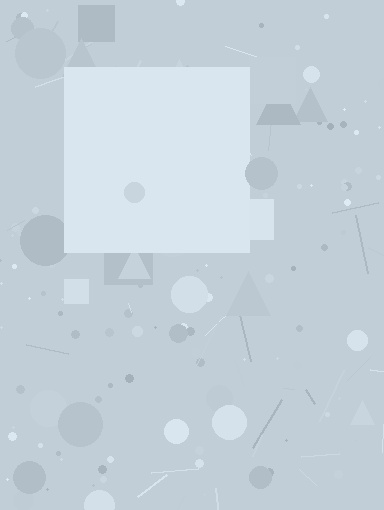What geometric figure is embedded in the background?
A square is embedded in the background.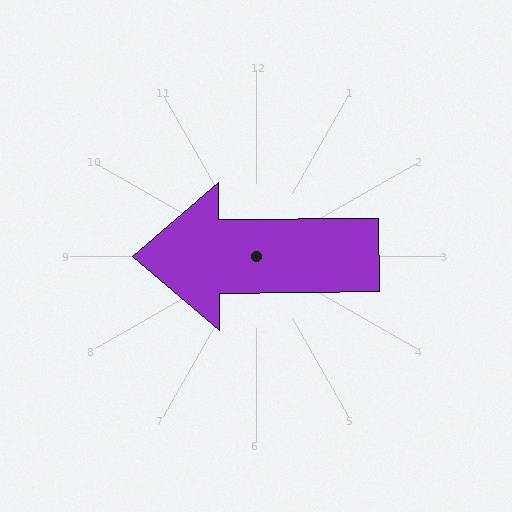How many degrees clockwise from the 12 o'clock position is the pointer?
Approximately 270 degrees.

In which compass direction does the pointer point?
West.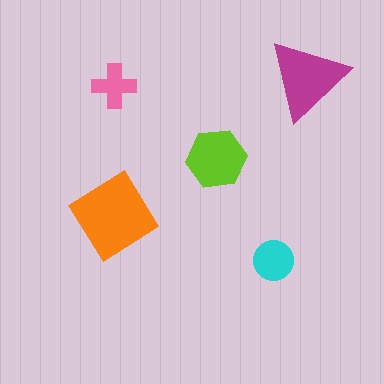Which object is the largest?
The orange diamond.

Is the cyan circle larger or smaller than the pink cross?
Larger.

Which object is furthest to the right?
The magenta triangle is rightmost.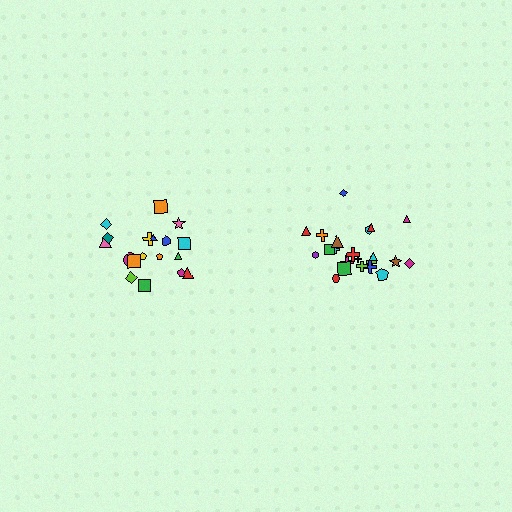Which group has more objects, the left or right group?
The right group.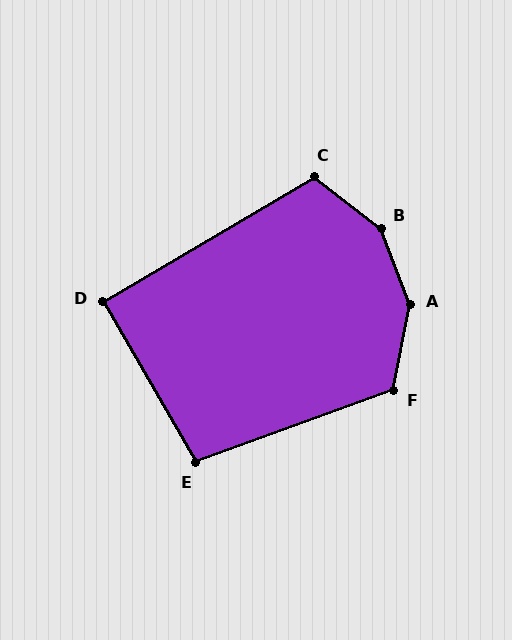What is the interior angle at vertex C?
Approximately 111 degrees (obtuse).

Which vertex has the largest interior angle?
B, at approximately 149 degrees.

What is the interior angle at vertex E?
Approximately 100 degrees (obtuse).